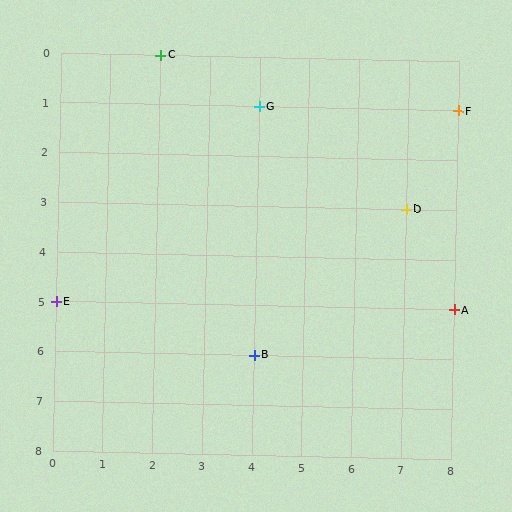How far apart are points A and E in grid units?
Points A and E are 8 columns apart.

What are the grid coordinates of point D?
Point D is at grid coordinates (7, 3).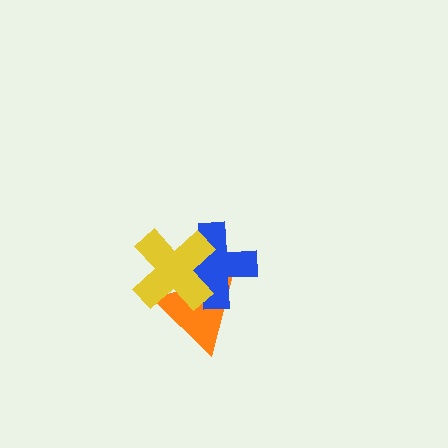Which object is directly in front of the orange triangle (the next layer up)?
The blue cross is directly in front of the orange triangle.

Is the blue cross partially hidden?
Yes, it is partially covered by another shape.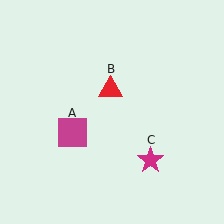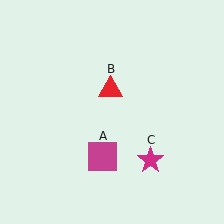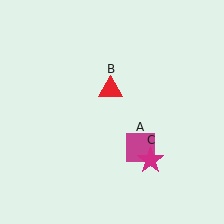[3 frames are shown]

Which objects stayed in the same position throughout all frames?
Red triangle (object B) and magenta star (object C) remained stationary.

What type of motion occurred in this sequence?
The magenta square (object A) rotated counterclockwise around the center of the scene.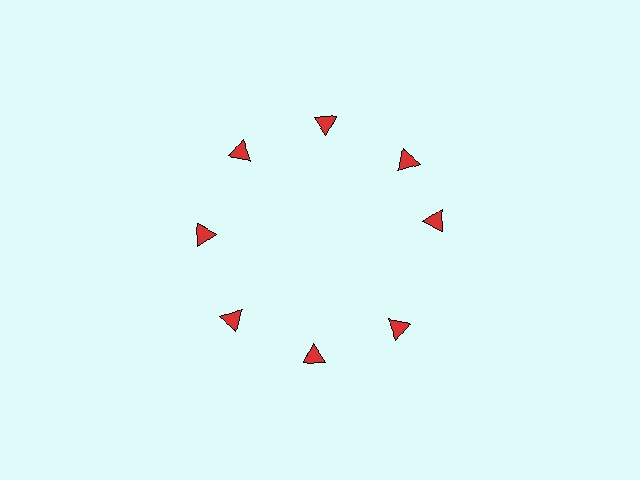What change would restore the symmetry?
The symmetry would be restored by rotating it back into even spacing with its neighbors so that all 8 triangles sit at equal angles and equal distance from the center.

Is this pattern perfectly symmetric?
No. The 8 red triangles are arranged in a ring, but one element near the 3 o'clock position is rotated out of alignment along the ring, breaking the 8-fold rotational symmetry.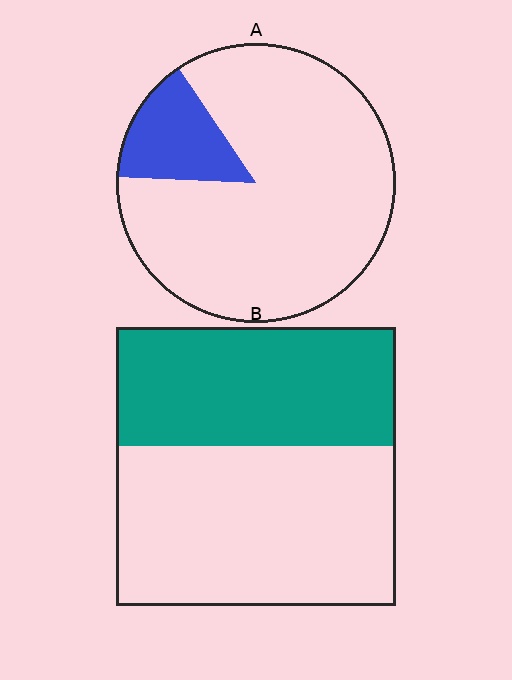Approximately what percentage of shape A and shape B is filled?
A is approximately 15% and B is approximately 45%.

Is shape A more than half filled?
No.